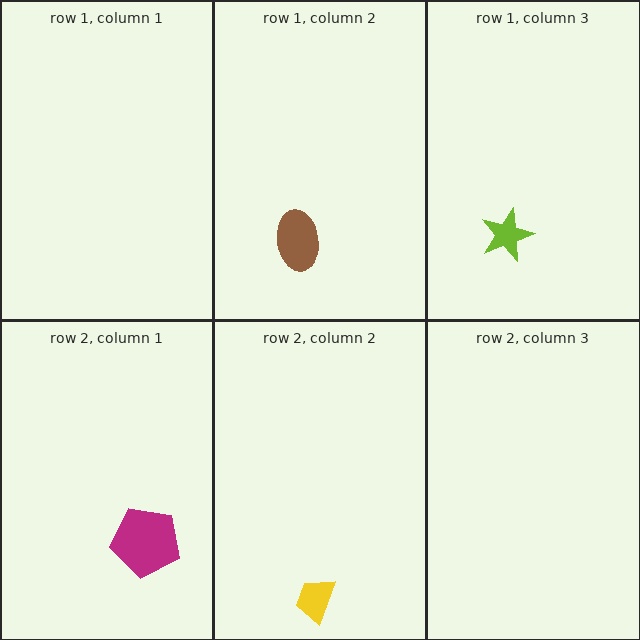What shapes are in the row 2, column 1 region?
The magenta pentagon.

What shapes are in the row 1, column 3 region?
The lime star.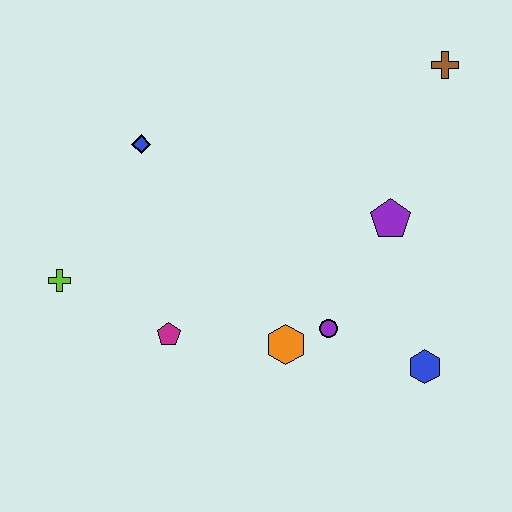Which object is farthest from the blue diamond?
The blue hexagon is farthest from the blue diamond.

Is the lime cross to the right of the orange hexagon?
No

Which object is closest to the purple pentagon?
The purple circle is closest to the purple pentagon.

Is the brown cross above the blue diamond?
Yes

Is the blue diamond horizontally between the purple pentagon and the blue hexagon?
No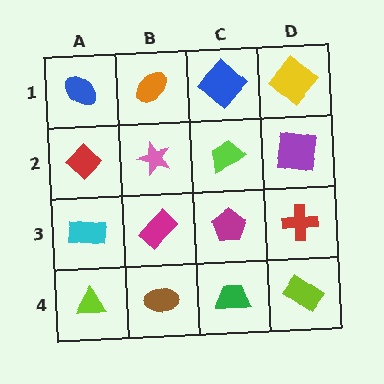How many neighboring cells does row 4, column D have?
2.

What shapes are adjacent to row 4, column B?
A magenta rectangle (row 3, column B), a lime triangle (row 4, column A), a green trapezoid (row 4, column C).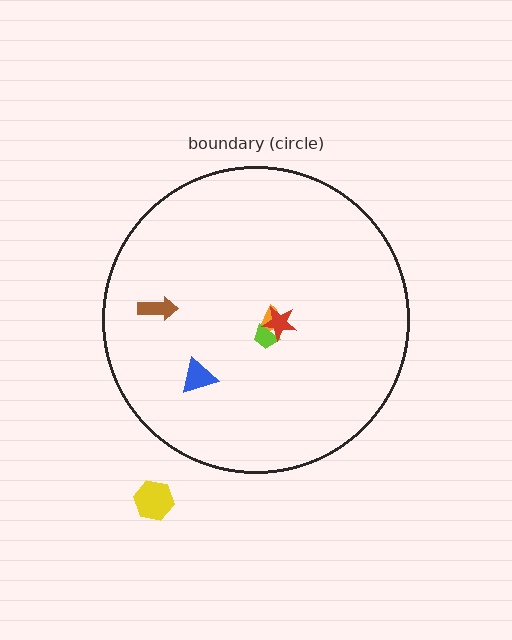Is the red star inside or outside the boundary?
Inside.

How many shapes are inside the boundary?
5 inside, 1 outside.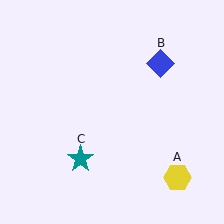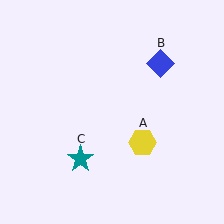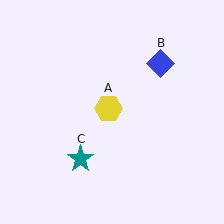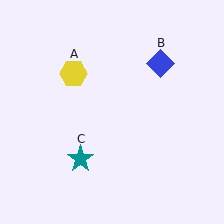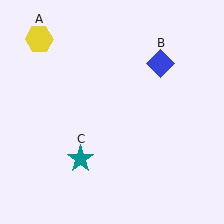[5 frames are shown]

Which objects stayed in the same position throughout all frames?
Blue diamond (object B) and teal star (object C) remained stationary.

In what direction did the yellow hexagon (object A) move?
The yellow hexagon (object A) moved up and to the left.